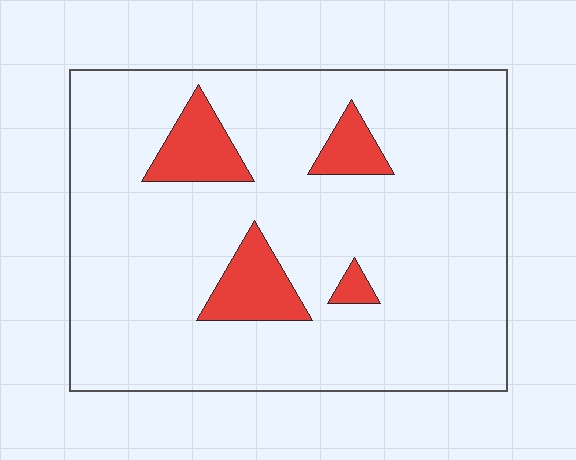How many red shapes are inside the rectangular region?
4.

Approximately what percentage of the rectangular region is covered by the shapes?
Approximately 10%.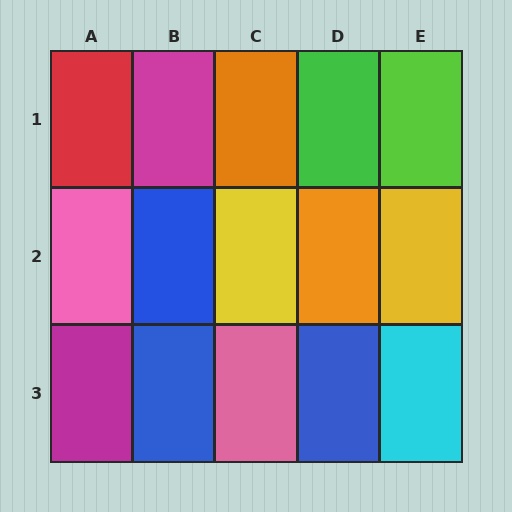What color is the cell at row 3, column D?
Blue.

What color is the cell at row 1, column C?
Orange.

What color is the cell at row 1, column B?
Magenta.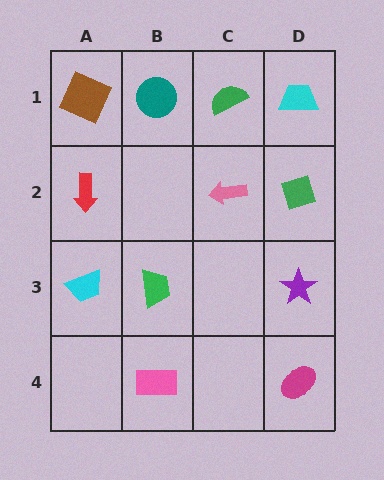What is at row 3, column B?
A green trapezoid.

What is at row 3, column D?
A purple star.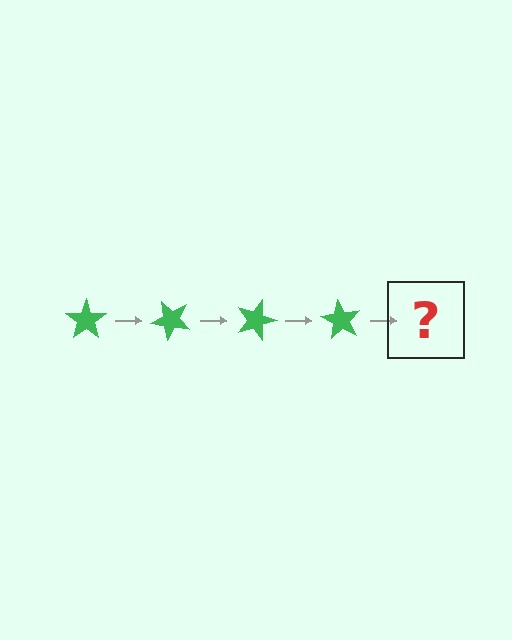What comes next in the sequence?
The next element should be a green star rotated 180 degrees.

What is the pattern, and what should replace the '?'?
The pattern is that the star rotates 45 degrees each step. The '?' should be a green star rotated 180 degrees.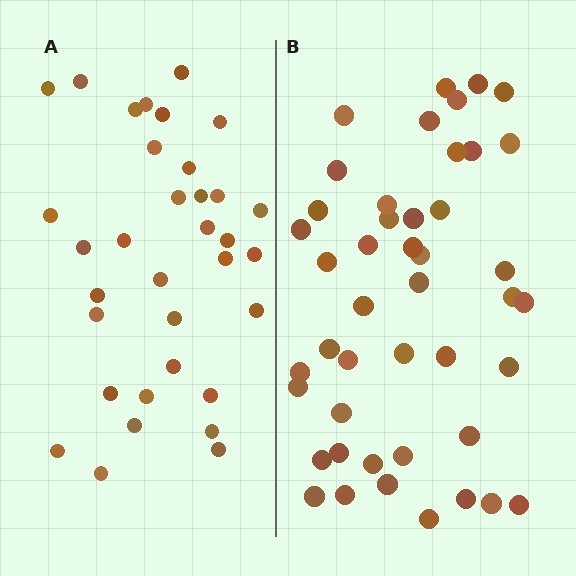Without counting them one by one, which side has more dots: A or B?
Region B (the right region) has more dots.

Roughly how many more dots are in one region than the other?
Region B has roughly 12 or so more dots than region A.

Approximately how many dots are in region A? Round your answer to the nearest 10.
About 30 dots. (The exact count is 34, which rounds to 30.)